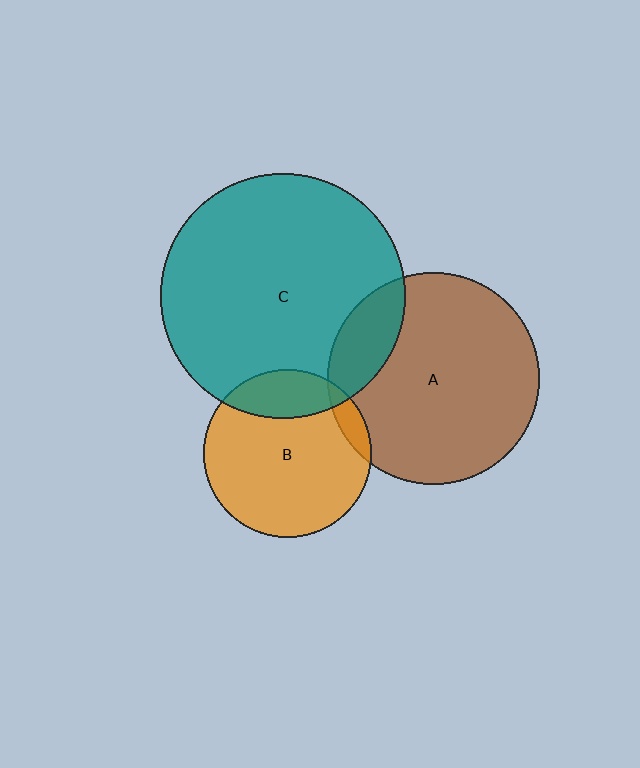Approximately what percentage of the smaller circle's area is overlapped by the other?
Approximately 15%.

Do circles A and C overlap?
Yes.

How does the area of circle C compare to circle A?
Approximately 1.3 times.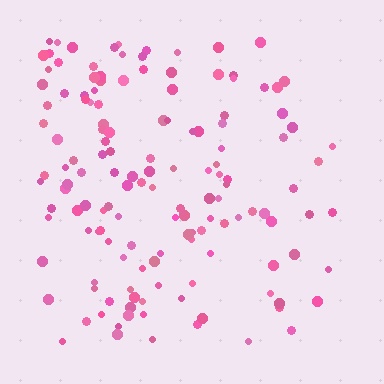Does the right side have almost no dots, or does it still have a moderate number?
Still a moderate number, just noticeably fewer than the left.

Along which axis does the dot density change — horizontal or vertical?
Horizontal.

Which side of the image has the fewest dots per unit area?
The right.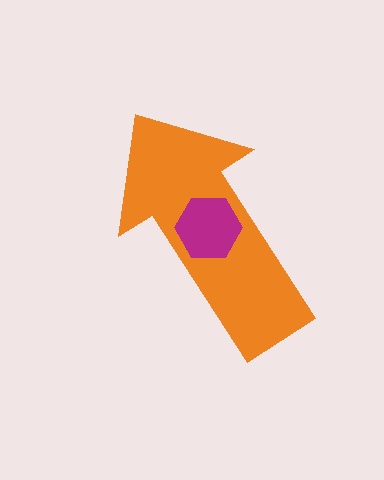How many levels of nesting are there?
2.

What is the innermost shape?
The magenta hexagon.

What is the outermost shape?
The orange arrow.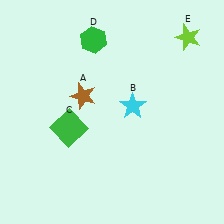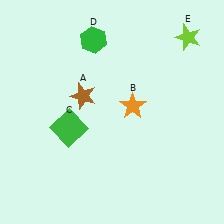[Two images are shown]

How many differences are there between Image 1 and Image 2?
There is 1 difference between the two images.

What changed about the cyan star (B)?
In Image 1, B is cyan. In Image 2, it changed to orange.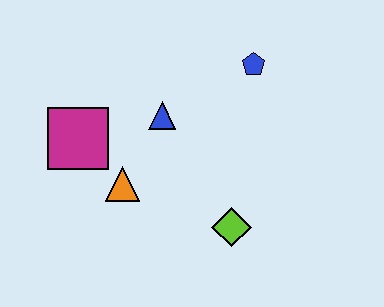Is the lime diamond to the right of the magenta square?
Yes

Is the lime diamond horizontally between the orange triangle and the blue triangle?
No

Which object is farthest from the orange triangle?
The blue pentagon is farthest from the orange triangle.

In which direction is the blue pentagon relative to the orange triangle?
The blue pentagon is to the right of the orange triangle.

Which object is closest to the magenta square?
The orange triangle is closest to the magenta square.